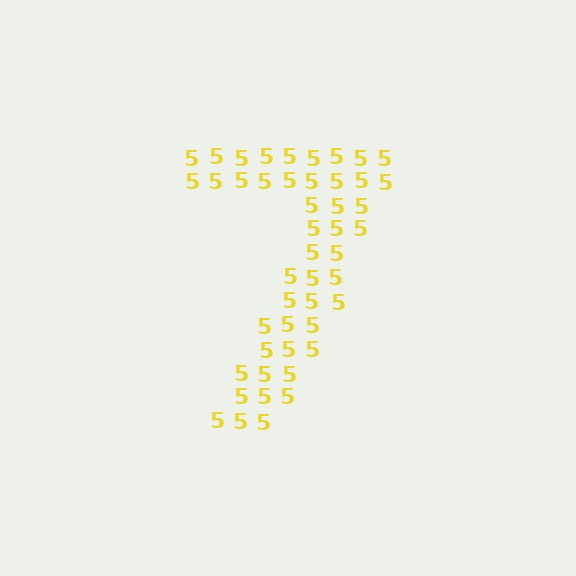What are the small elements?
The small elements are digit 5's.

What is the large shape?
The large shape is the digit 7.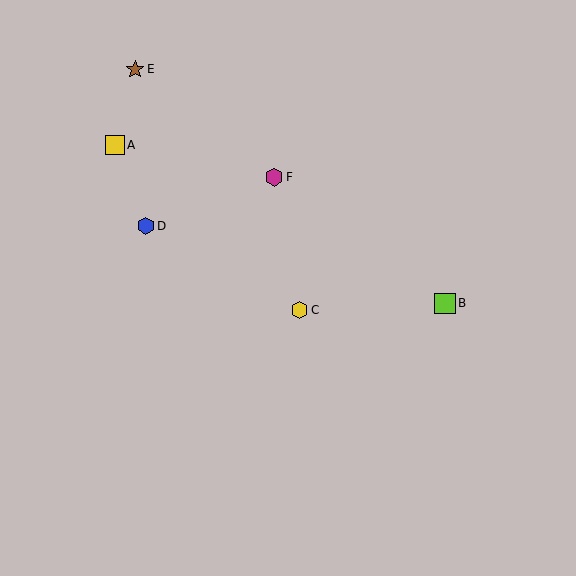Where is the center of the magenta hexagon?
The center of the magenta hexagon is at (274, 177).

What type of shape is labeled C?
Shape C is a yellow hexagon.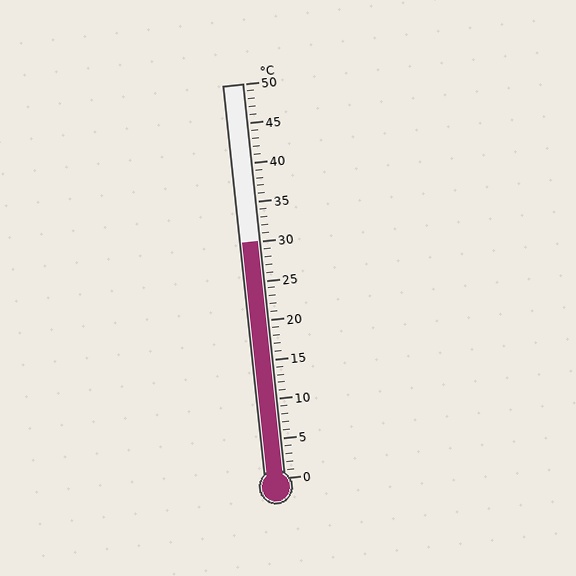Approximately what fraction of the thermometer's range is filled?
The thermometer is filled to approximately 60% of its range.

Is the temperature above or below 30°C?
The temperature is at 30°C.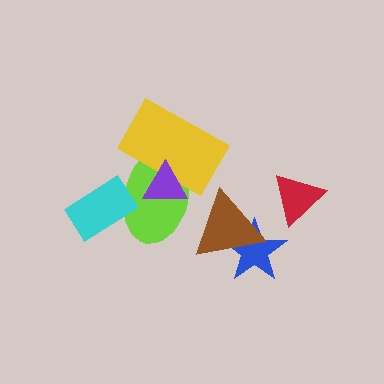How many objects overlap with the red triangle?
0 objects overlap with the red triangle.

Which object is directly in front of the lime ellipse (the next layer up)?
The brown triangle is directly in front of the lime ellipse.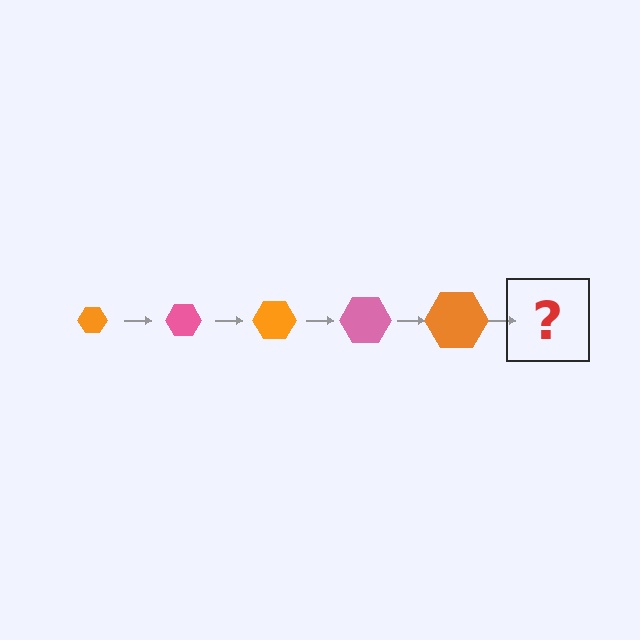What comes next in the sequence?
The next element should be a pink hexagon, larger than the previous one.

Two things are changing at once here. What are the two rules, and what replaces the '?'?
The two rules are that the hexagon grows larger each step and the color cycles through orange and pink. The '?' should be a pink hexagon, larger than the previous one.